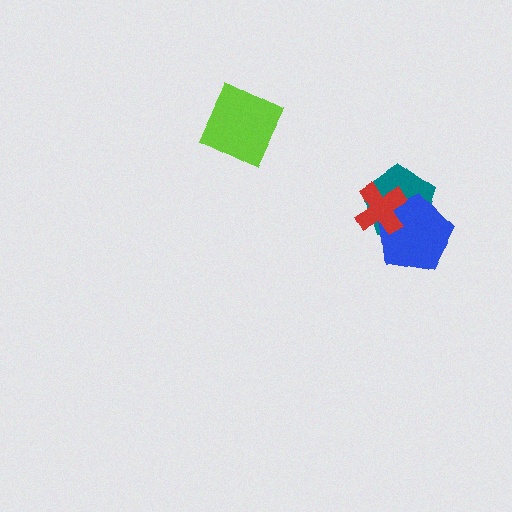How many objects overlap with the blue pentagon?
2 objects overlap with the blue pentagon.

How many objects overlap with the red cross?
2 objects overlap with the red cross.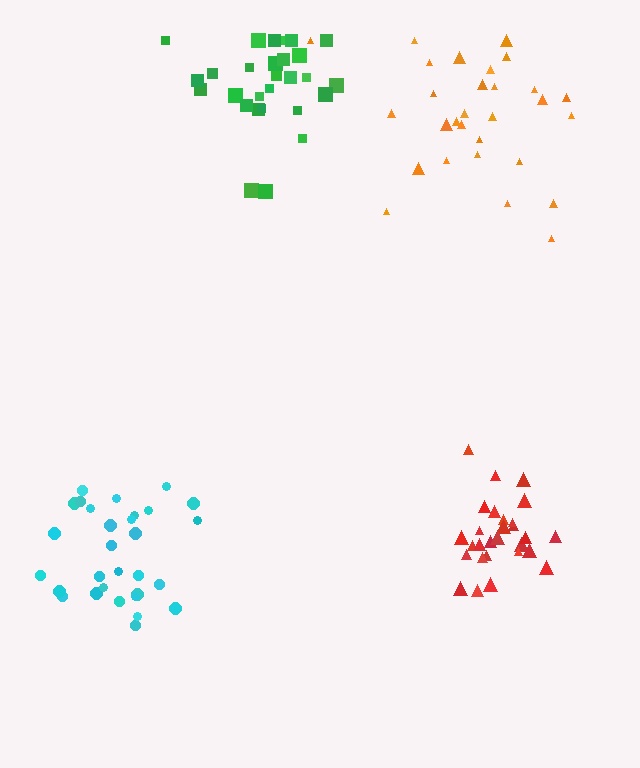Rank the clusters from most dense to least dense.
red, cyan, green, orange.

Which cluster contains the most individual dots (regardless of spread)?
Cyan (30).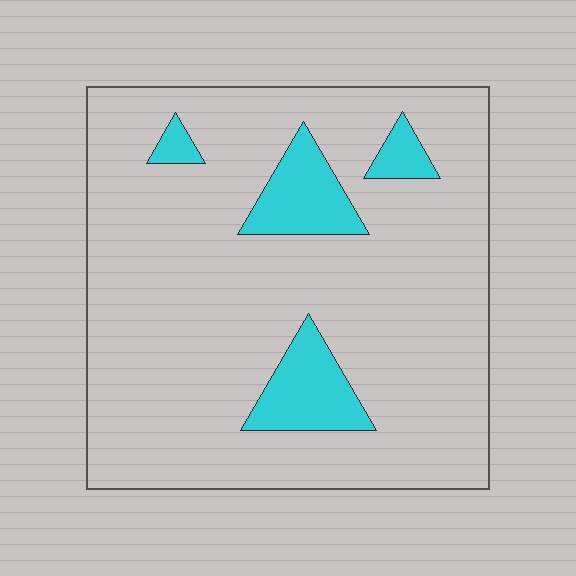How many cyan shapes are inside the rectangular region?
4.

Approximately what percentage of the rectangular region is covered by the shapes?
Approximately 10%.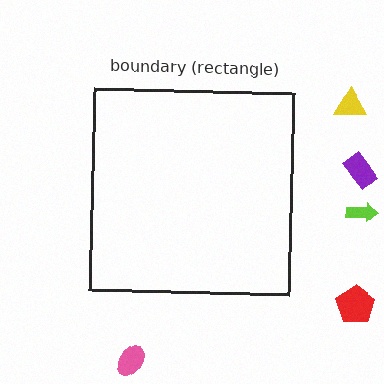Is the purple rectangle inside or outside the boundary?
Outside.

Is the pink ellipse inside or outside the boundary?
Outside.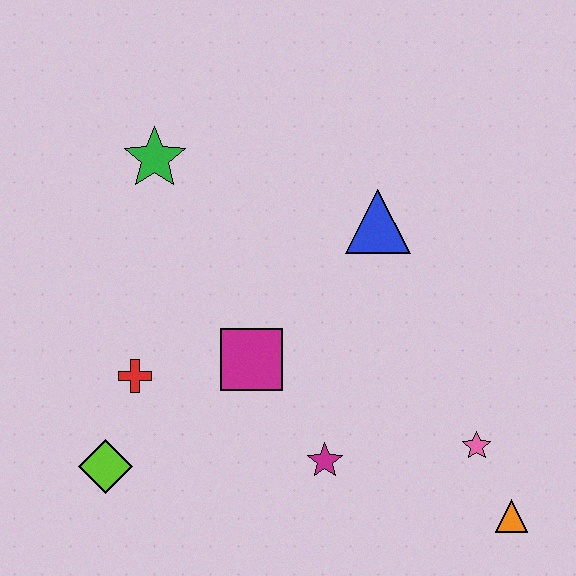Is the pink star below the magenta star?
No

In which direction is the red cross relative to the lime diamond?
The red cross is above the lime diamond.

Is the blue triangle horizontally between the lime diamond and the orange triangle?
Yes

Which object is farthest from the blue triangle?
The lime diamond is farthest from the blue triangle.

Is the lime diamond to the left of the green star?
Yes